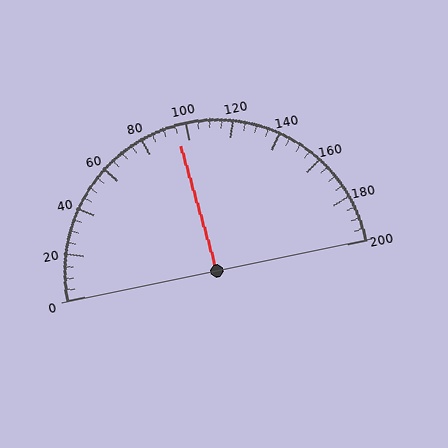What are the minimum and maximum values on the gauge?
The gauge ranges from 0 to 200.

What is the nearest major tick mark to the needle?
The nearest major tick mark is 100.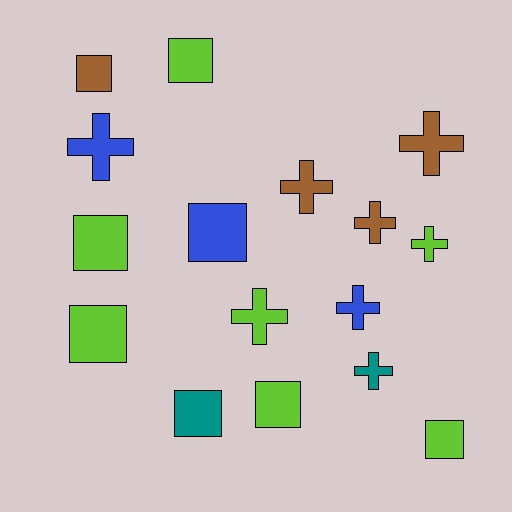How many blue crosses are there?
There are 2 blue crosses.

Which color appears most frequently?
Lime, with 7 objects.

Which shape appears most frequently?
Cross, with 8 objects.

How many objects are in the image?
There are 16 objects.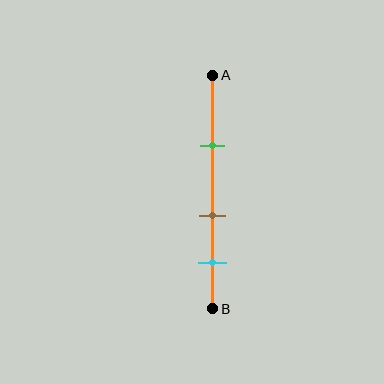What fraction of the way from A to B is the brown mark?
The brown mark is approximately 60% (0.6) of the way from A to B.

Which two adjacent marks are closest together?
The brown and cyan marks are the closest adjacent pair.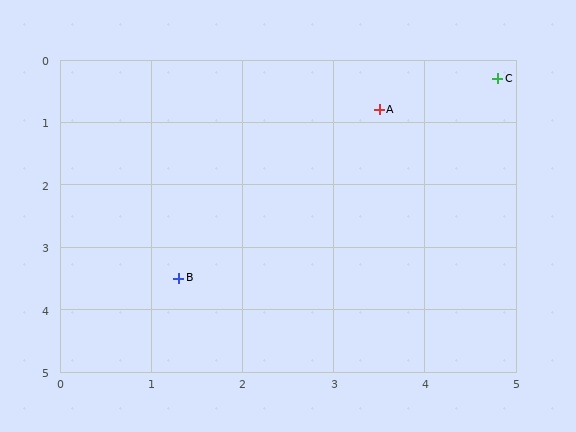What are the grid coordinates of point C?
Point C is at approximately (4.8, 0.3).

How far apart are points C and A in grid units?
Points C and A are about 1.4 grid units apart.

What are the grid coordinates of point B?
Point B is at approximately (1.3, 3.5).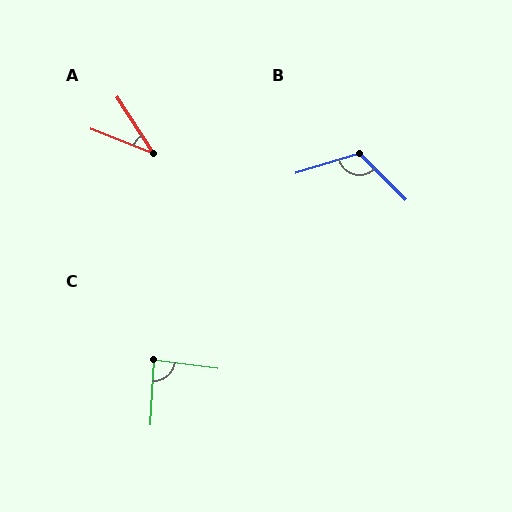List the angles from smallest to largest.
A (36°), C (86°), B (118°).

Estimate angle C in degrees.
Approximately 86 degrees.